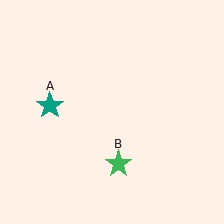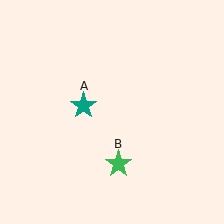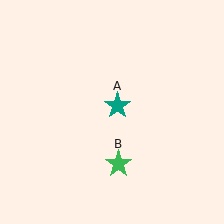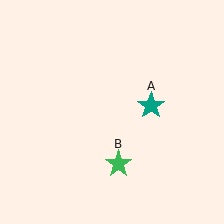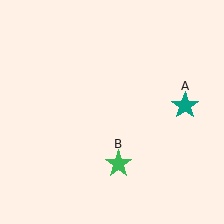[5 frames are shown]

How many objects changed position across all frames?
1 object changed position: teal star (object A).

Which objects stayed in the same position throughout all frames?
Green star (object B) remained stationary.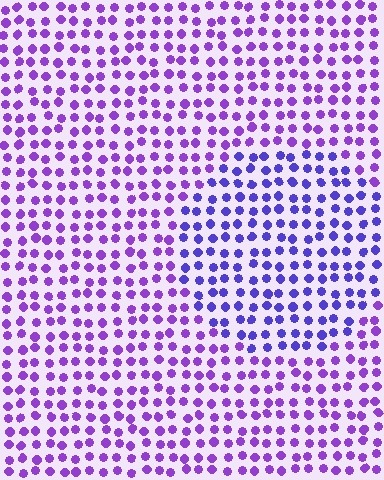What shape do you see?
I see a circle.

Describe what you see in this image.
The image is filled with small purple elements in a uniform arrangement. A circle-shaped region is visible where the elements are tinted to a slightly different hue, forming a subtle color boundary.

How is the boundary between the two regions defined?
The boundary is defined purely by a slight shift in hue (about 28 degrees). Spacing, size, and orientation are identical on both sides.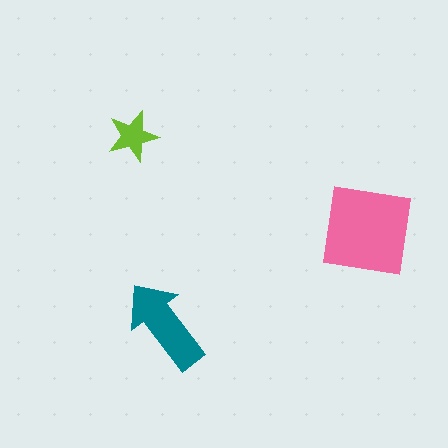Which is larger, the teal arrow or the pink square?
The pink square.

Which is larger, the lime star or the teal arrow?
The teal arrow.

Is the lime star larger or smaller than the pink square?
Smaller.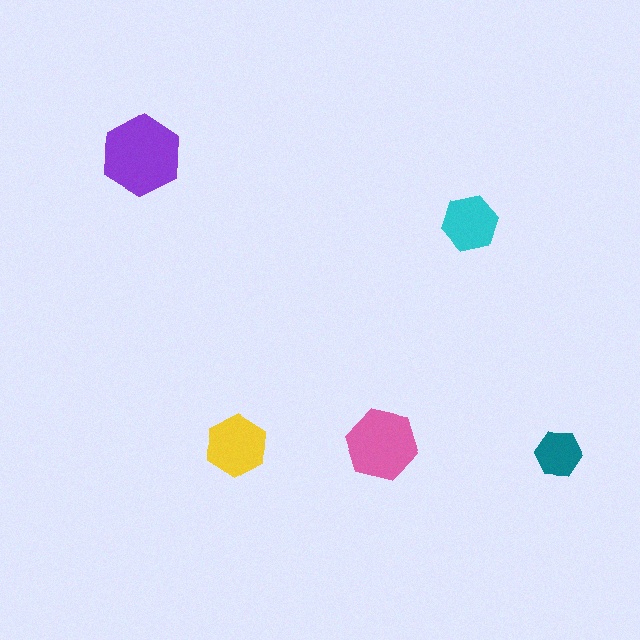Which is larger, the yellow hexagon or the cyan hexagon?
The yellow one.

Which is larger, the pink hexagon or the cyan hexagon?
The pink one.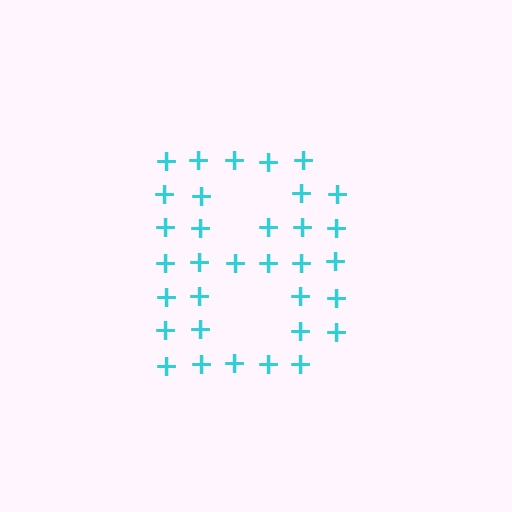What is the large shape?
The large shape is the letter B.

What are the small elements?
The small elements are plus signs.